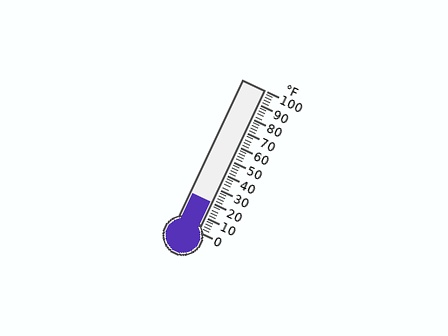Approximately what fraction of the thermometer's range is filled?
The thermometer is filled to approximately 20% of its range.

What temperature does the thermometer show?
The thermometer shows approximately 20°F.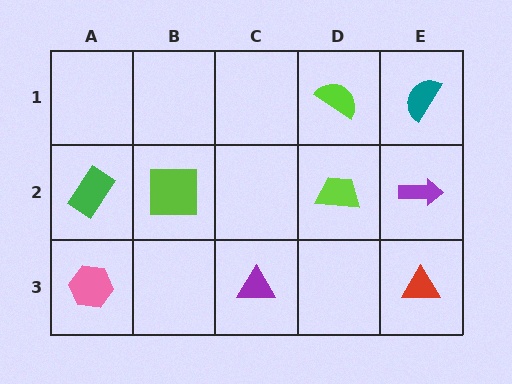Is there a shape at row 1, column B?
No, that cell is empty.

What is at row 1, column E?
A teal semicircle.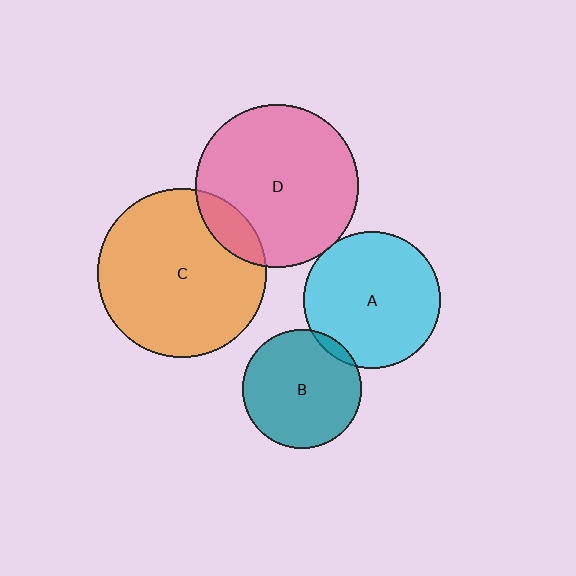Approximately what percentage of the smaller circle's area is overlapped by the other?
Approximately 5%.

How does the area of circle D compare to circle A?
Approximately 1.4 times.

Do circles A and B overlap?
Yes.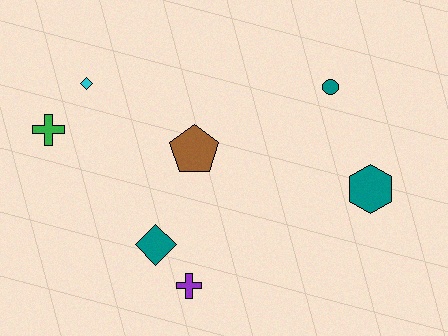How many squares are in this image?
There are no squares.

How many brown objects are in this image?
There is 1 brown object.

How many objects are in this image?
There are 7 objects.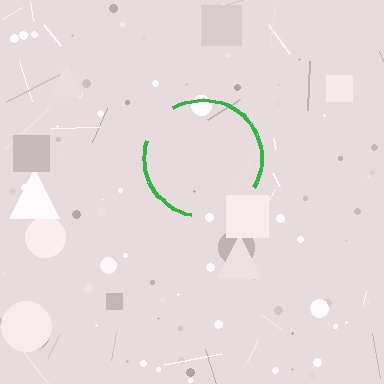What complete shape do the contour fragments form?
The contour fragments form a circle.